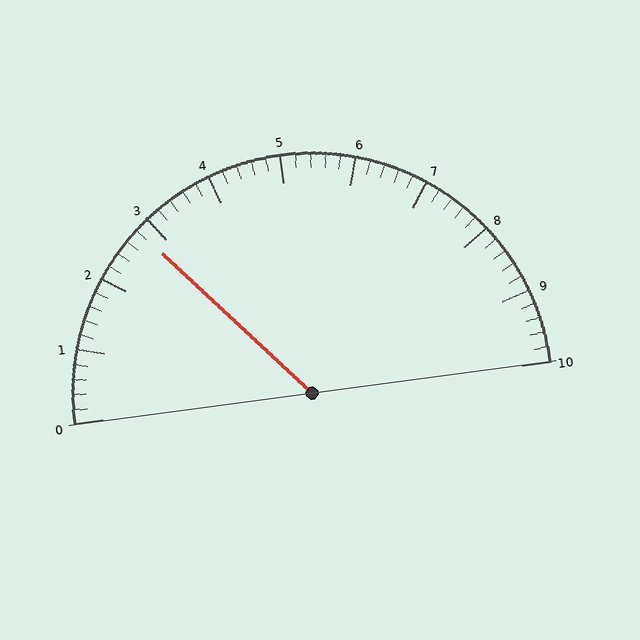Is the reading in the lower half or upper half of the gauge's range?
The reading is in the lower half of the range (0 to 10).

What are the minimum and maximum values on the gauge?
The gauge ranges from 0 to 10.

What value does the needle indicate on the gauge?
The needle indicates approximately 2.8.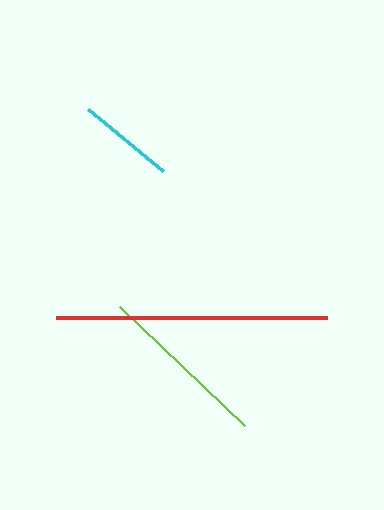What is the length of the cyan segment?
The cyan segment is approximately 96 pixels long.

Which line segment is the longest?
The red line is the longest at approximately 271 pixels.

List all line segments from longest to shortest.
From longest to shortest: red, lime, cyan.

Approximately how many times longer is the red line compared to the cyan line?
The red line is approximately 2.8 times the length of the cyan line.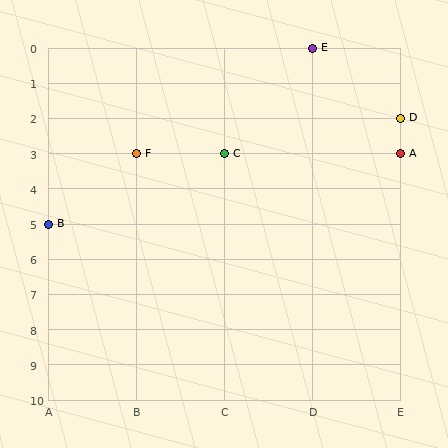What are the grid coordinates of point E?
Point E is at grid coordinates (D, 0).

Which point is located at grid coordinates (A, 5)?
Point B is at (A, 5).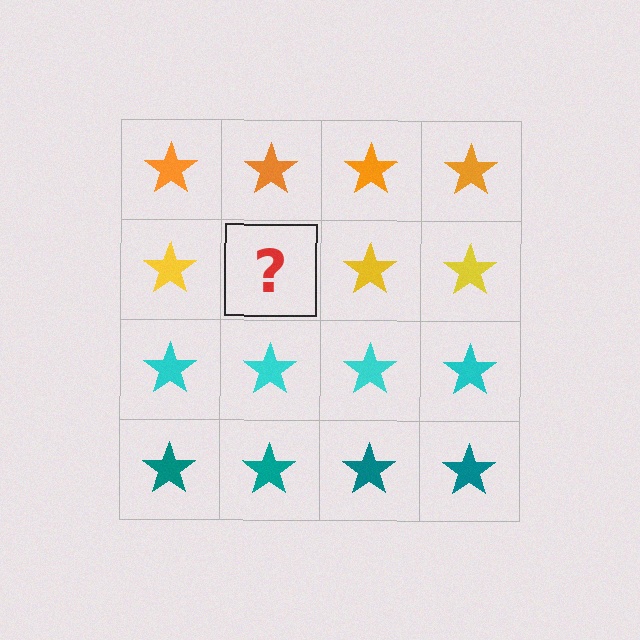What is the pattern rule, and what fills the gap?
The rule is that each row has a consistent color. The gap should be filled with a yellow star.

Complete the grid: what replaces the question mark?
The question mark should be replaced with a yellow star.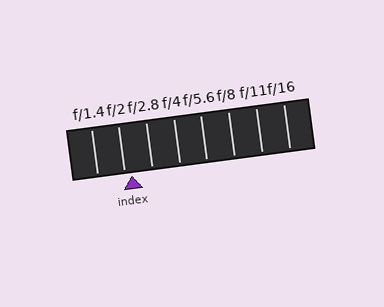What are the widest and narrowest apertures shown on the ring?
The widest aperture shown is f/1.4 and the narrowest is f/16.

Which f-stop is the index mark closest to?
The index mark is closest to f/2.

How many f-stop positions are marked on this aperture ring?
There are 8 f-stop positions marked.